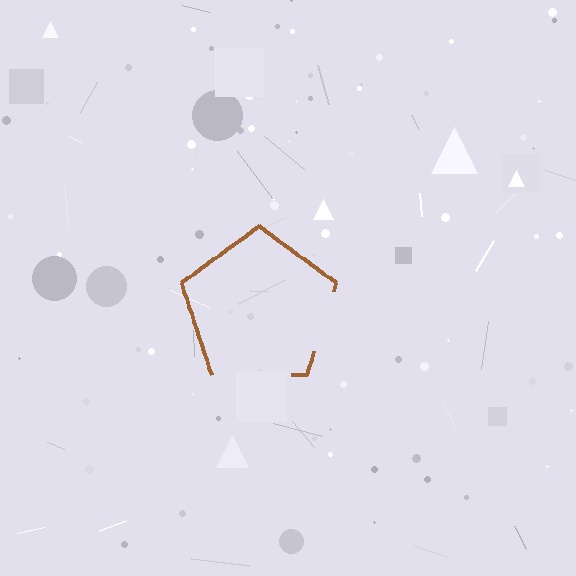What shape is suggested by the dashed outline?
The dashed outline suggests a pentagon.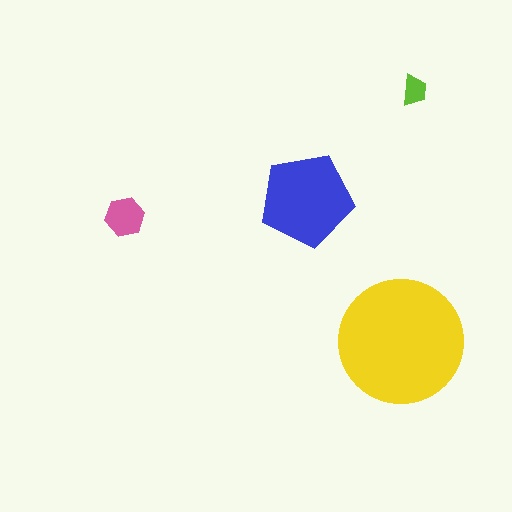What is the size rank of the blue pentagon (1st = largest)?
2nd.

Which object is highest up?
The lime trapezoid is topmost.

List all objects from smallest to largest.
The lime trapezoid, the pink hexagon, the blue pentagon, the yellow circle.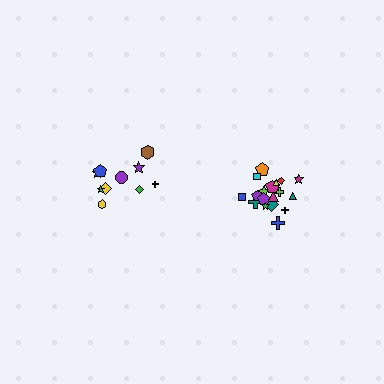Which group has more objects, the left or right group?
The right group.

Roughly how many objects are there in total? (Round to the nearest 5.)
Roughly 30 objects in total.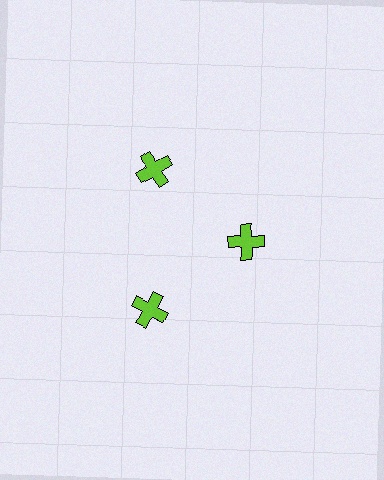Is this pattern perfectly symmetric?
No. The 3 lime crosses are arranged in a ring, but one element near the 3 o'clock position is pulled inward toward the center, breaking the 3-fold rotational symmetry.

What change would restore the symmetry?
The symmetry would be restored by moving it outward, back onto the ring so that all 3 crosses sit at equal angles and equal distance from the center.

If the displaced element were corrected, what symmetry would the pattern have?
It would have 3-fold rotational symmetry — the pattern would map onto itself every 120 degrees.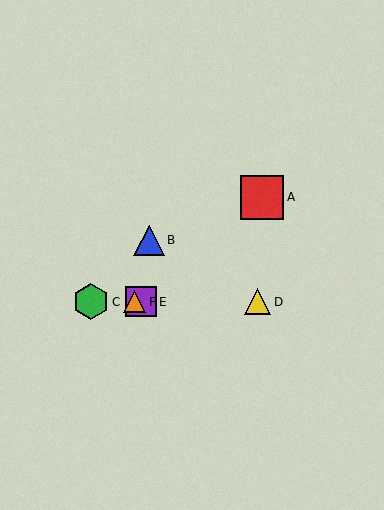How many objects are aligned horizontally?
4 objects (C, D, E, F) are aligned horizontally.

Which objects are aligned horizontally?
Objects C, D, E, F are aligned horizontally.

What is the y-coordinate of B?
Object B is at y≈240.